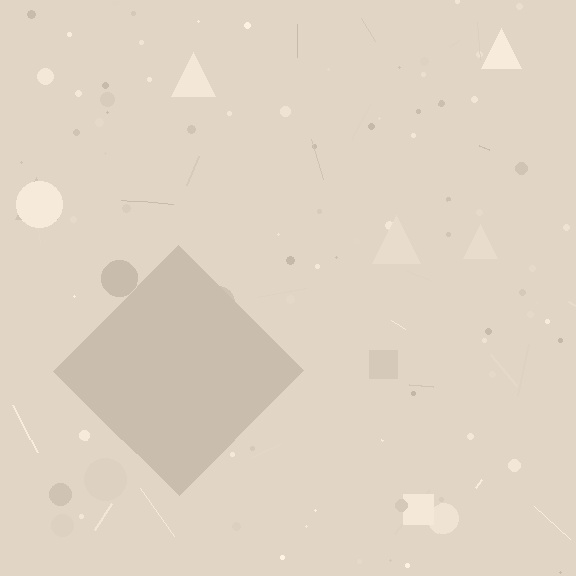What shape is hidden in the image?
A diamond is hidden in the image.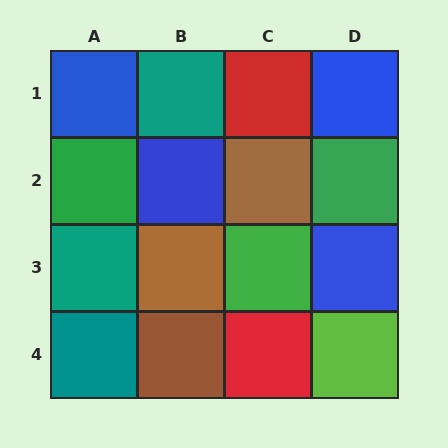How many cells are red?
2 cells are red.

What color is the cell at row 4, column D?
Lime.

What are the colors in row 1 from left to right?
Blue, teal, red, blue.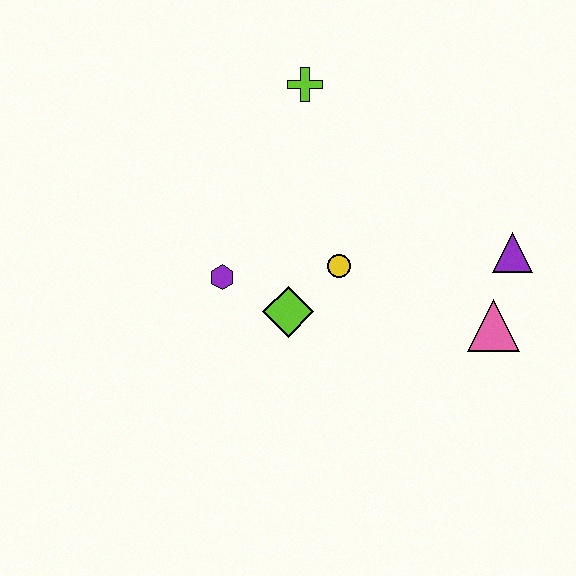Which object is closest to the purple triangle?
The pink triangle is closest to the purple triangle.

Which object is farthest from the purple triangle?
The purple hexagon is farthest from the purple triangle.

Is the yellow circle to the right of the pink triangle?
No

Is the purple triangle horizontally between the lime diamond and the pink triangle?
No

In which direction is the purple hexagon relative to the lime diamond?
The purple hexagon is to the left of the lime diamond.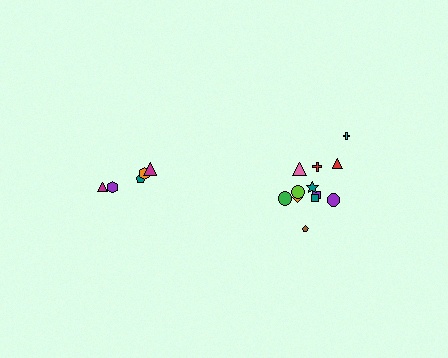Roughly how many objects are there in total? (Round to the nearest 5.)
Roughly 15 objects in total.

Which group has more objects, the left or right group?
The right group.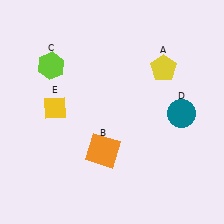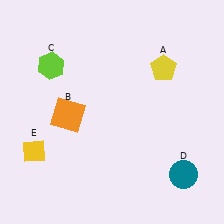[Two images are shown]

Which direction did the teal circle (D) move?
The teal circle (D) moved down.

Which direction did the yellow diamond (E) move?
The yellow diamond (E) moved down.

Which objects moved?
The objects that moved are: the orange square (B), the teal circle (D), the yellow diamond (E).